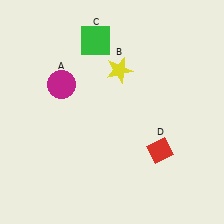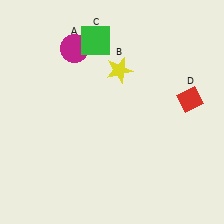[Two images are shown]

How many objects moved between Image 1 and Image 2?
2 objects moved between the two images.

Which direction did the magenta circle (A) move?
The magenta circle (A) moved up.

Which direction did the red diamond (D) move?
The red diamond (D) moved up.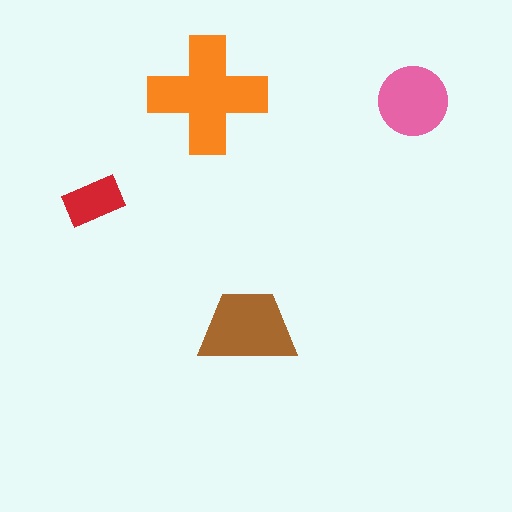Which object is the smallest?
The red rectangle.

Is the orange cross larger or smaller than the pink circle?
Larger.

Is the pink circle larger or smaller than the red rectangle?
Larger.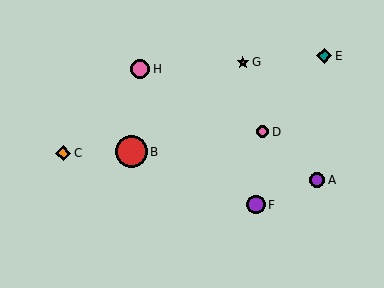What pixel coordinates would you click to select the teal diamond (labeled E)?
Click at (324, 56) to select the teal diamond E.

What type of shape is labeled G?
Shape G is a brown star.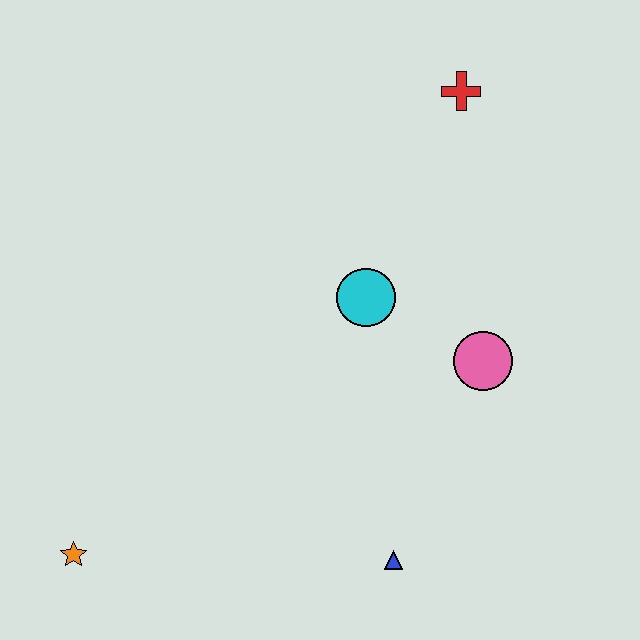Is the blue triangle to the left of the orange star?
No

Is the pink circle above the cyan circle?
No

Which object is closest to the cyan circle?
The pink circle is closest to the cyan circle.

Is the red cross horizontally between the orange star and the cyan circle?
No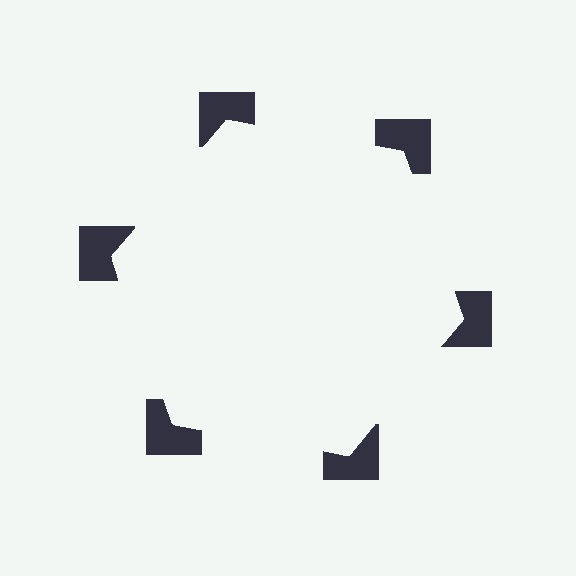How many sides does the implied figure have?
6 sides.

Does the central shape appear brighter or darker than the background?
It typically appears slightly brighter than the background, even though no actual brightness change is drawn.